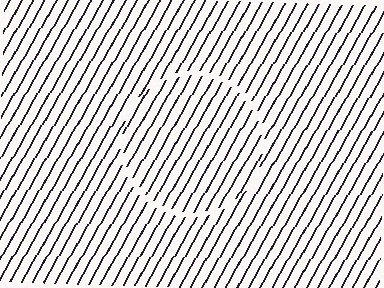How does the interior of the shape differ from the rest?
The interior of the shape contains the same grating, shifted by half a period — the contour is defined by the phase discontinuity where line-ends from the inner and outer gratings abut.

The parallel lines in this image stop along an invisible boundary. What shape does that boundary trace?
An illusory circle. The interior of the shape contains the same grating, shifted by half a period — the contour is defined by the phase discontinuity where line-ends from the inner and outer gratings abut.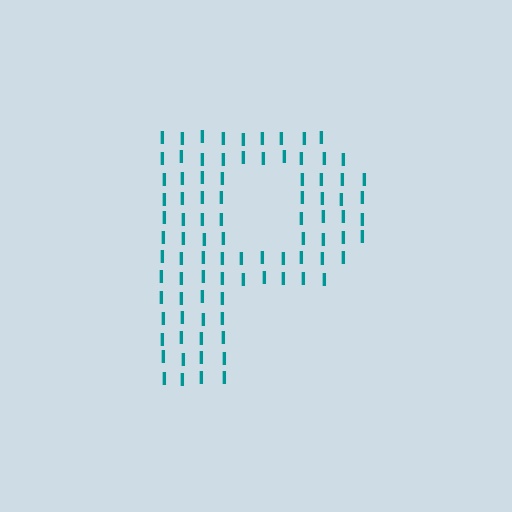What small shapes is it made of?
It is made of small letter I's.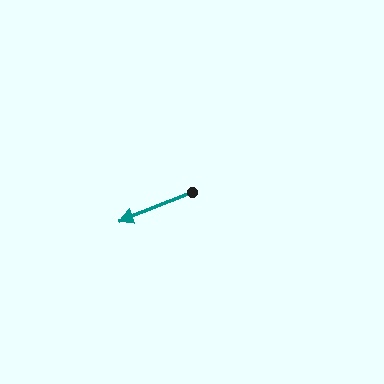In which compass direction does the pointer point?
West.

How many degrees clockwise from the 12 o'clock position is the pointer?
Approximately 248 degrees.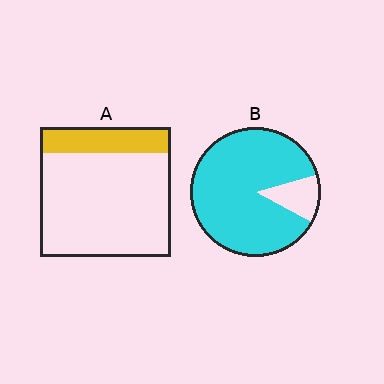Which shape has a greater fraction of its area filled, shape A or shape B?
Shape B.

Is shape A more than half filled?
No.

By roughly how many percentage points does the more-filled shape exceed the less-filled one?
By roughly 70 percentage points (B over A).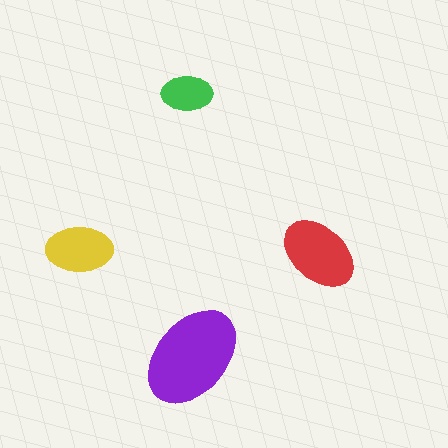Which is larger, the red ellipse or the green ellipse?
The red one.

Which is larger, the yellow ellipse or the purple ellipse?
The purple one.